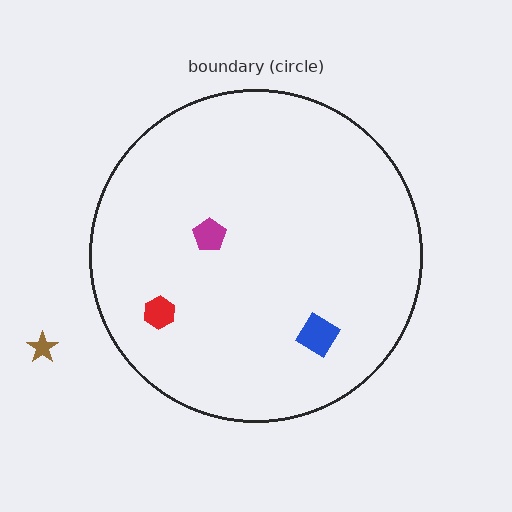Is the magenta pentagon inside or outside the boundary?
Inside.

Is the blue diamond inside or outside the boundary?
Inside.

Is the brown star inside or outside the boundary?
Outside.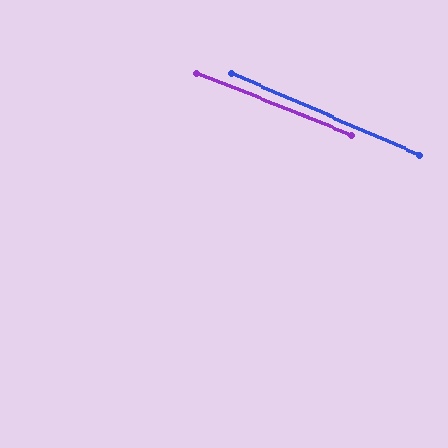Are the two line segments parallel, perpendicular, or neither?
Parallel — their directions differ by only 1.7°.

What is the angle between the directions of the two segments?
Approximately 2 degrees.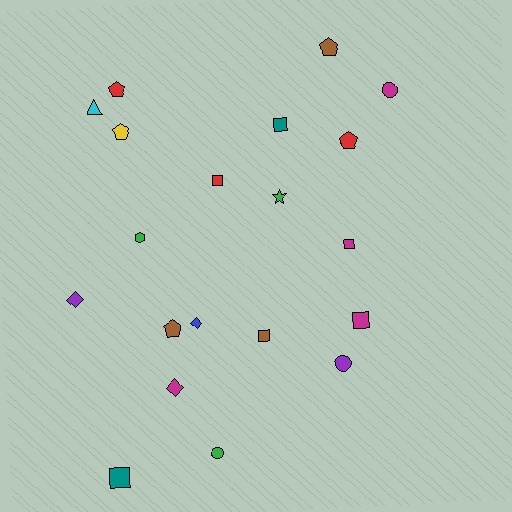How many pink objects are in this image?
There are no pink objects.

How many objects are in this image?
There are 20 objects.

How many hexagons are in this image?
There is 1 hexagon.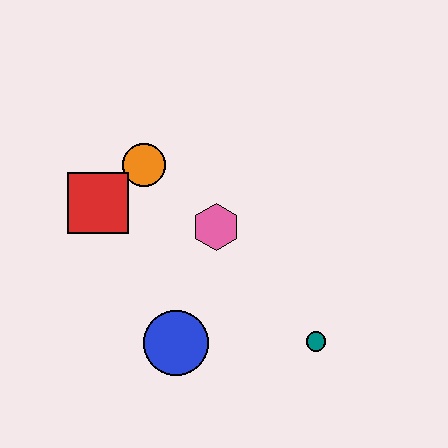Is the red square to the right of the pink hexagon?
No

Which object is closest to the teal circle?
The blue circle is closest to the teal circle.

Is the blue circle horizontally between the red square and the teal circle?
Yes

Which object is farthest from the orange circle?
The teal circle is farthest from the orange circle.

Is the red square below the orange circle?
Yes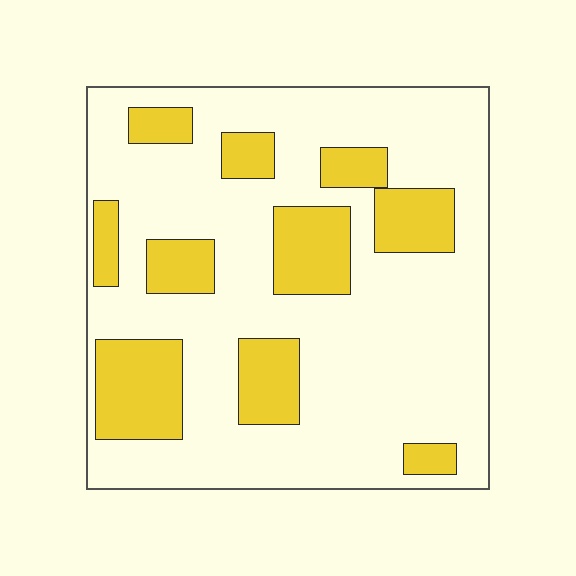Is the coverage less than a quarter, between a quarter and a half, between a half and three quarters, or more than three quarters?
Between a quarter and a half.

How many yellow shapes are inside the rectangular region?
10.